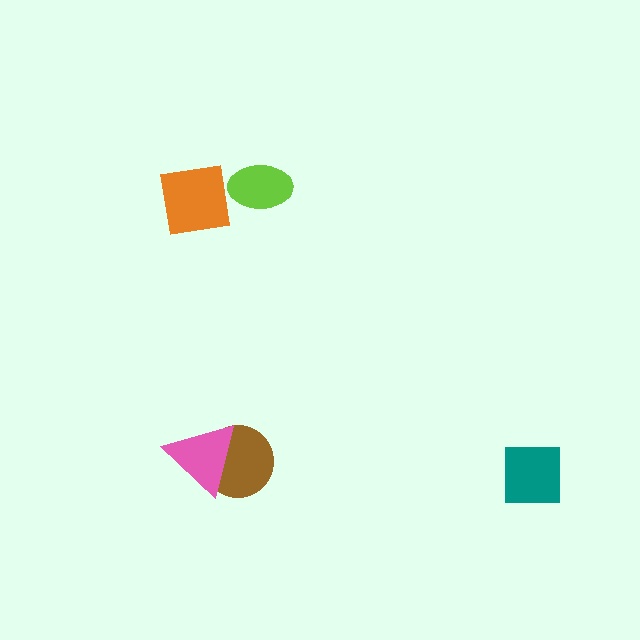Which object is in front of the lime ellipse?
The orange square is in front of the lime ellipse.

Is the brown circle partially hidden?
Yes, it is partially covered by another shape.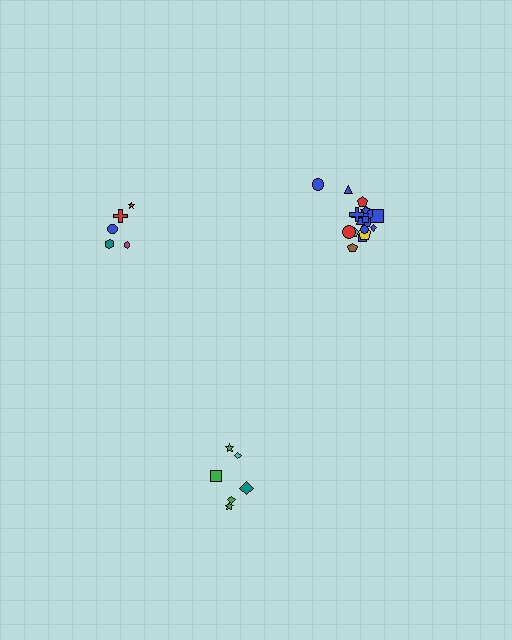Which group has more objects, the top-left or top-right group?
The top-right group.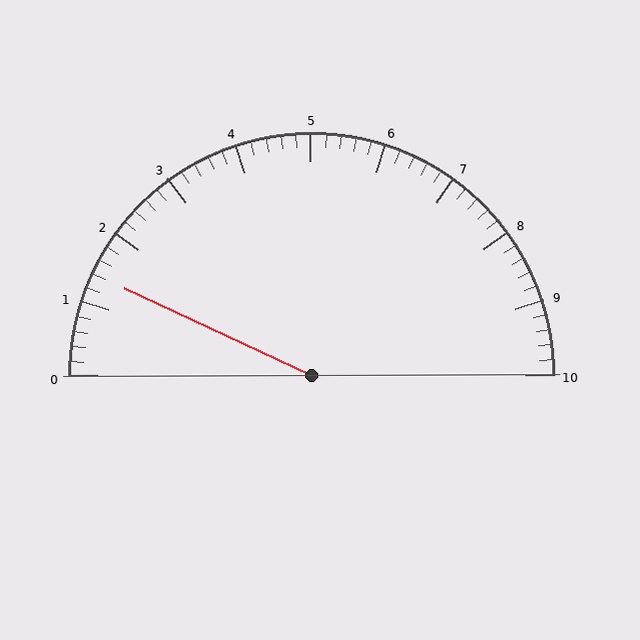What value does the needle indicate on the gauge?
The needle indicates approximately 1.4.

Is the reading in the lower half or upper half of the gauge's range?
The reading is in the lower half of the range (0 to 10).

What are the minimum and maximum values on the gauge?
The gauge ranges from 0 to 10.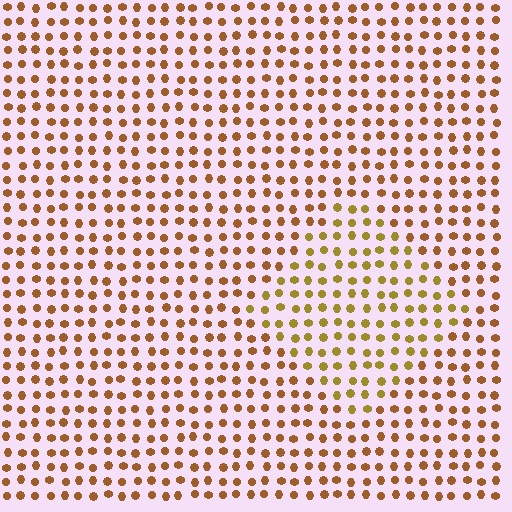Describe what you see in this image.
The image is filled with small brown elements in a uniform arrangement. A diamond-shaped region is visible where the elements are tinted to a slightly different hue, forming a subtle color boundary.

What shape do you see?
I see a diamond.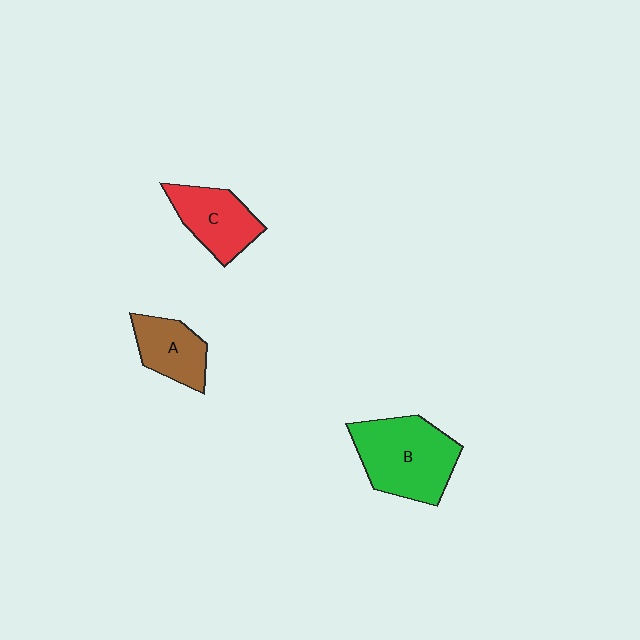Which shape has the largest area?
Shape B (green).